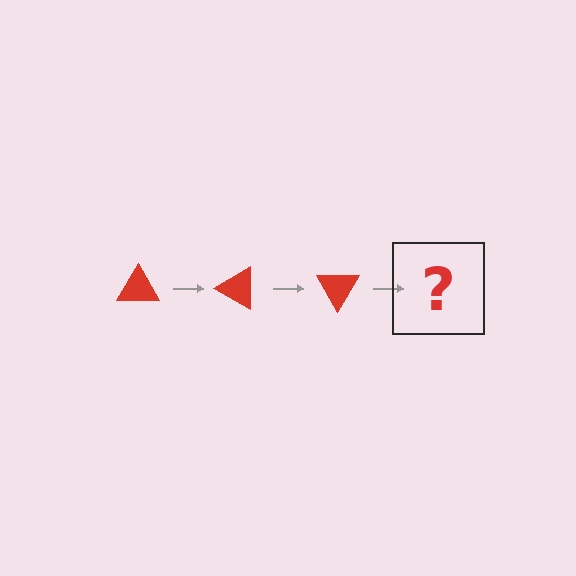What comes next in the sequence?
The next element should be a red triangle rotated 90 degrees.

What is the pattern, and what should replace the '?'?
The pattern is that the triangle rotates 30 degrees each step. The '?' should be a red triangle rotated 90 degrees.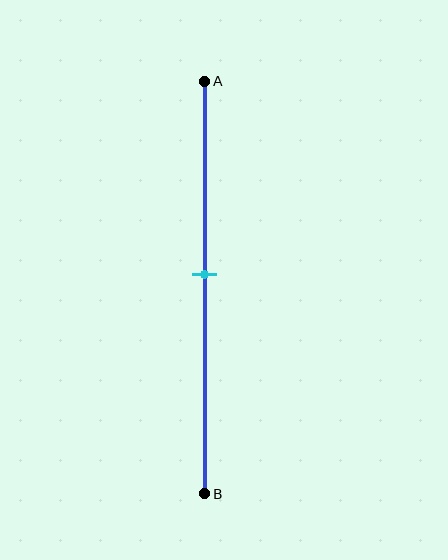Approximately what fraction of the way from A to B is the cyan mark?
The cyan mark is approximately 45% of the way from A to B.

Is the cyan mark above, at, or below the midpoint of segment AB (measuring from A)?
The cyan mark is above the midpoint of segment AB.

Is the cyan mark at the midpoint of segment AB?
No, the mark is at about 45% from A, not at the 50% midpoint.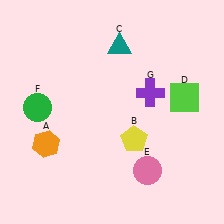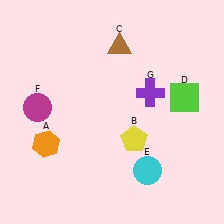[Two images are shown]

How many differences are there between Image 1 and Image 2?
There are 3 differences between the two images.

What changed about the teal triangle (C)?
In Image 1, C is teal. In Image 2, it changed to brown.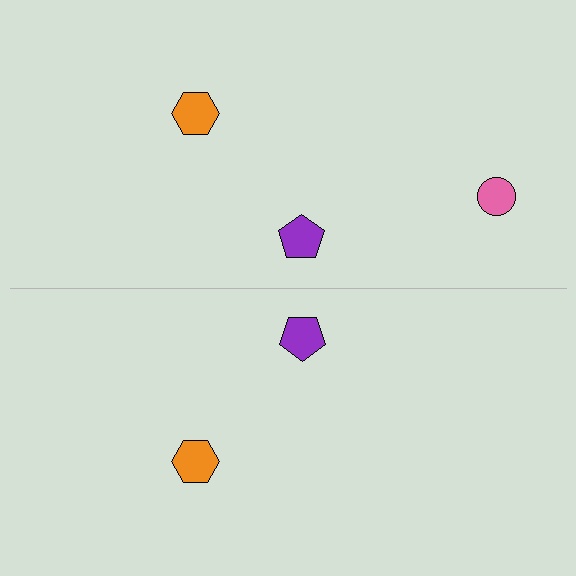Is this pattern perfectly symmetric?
No, the pattern is not perfectly symmetric. A pink circle is missing from the bottom side.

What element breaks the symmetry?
A pink circle is missing from the bottom side.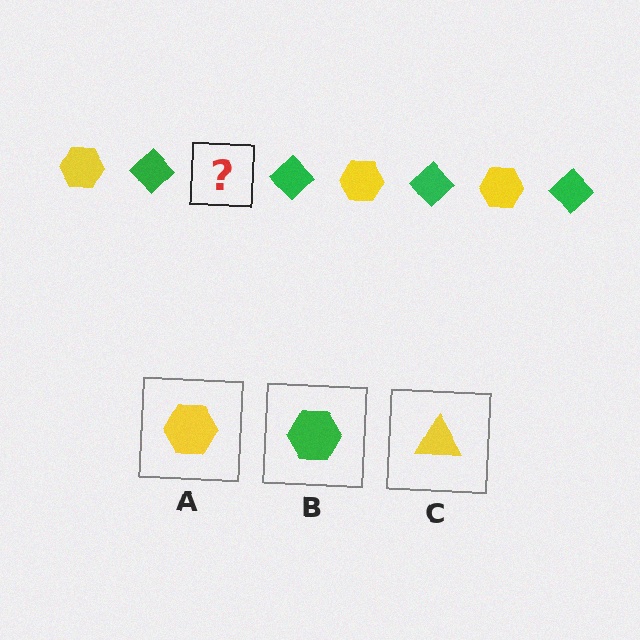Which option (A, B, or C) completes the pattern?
A.